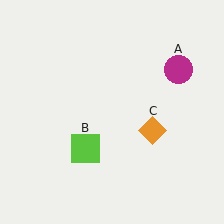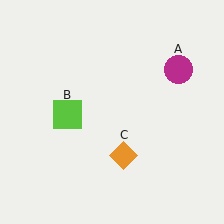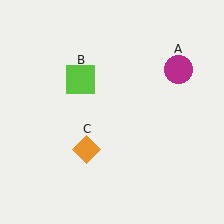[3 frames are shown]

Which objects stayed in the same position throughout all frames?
Magenta circle (object A) remained stationary.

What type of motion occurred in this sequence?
The lime square (object B), orange diamond (object C) rotated clockwise around the center of the scene.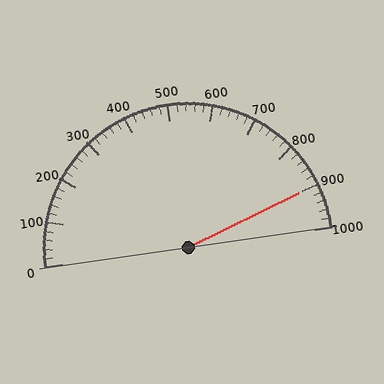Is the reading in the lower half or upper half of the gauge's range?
The reading is in the upper half of the range (0 to 1000).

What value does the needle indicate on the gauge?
The needle indicates approximately 900.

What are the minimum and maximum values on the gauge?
The gauge ranges from 0 to 1000.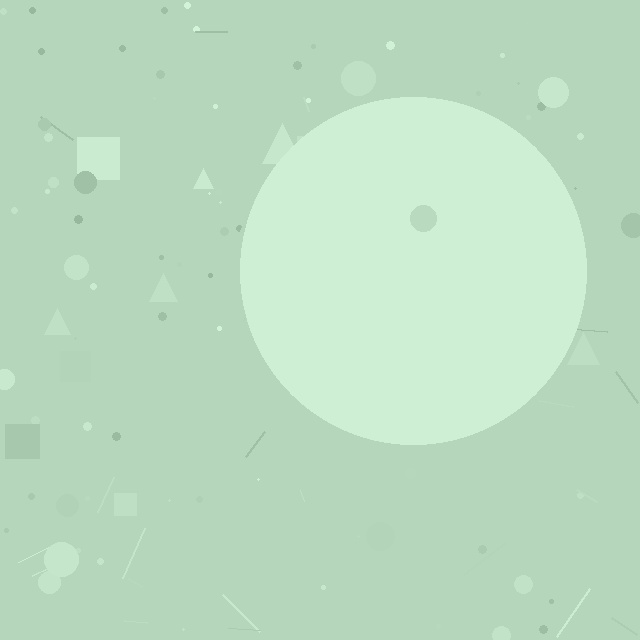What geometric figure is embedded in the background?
A circle is embedded in the background.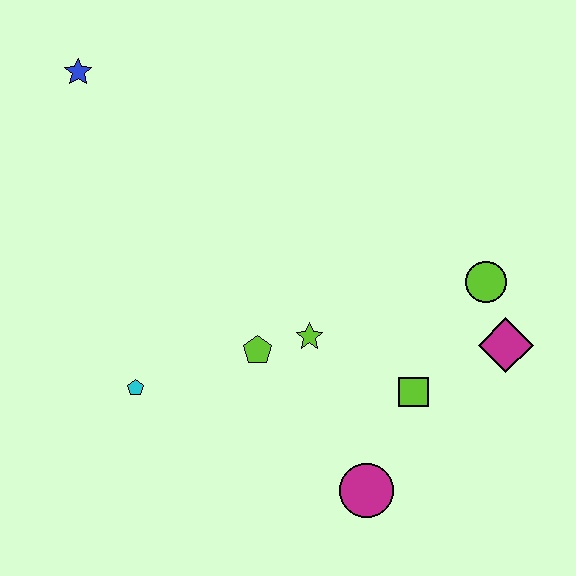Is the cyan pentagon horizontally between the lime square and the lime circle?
No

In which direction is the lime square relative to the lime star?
The lime square is to the right of the lime star.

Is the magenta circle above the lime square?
No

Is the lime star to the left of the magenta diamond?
Yes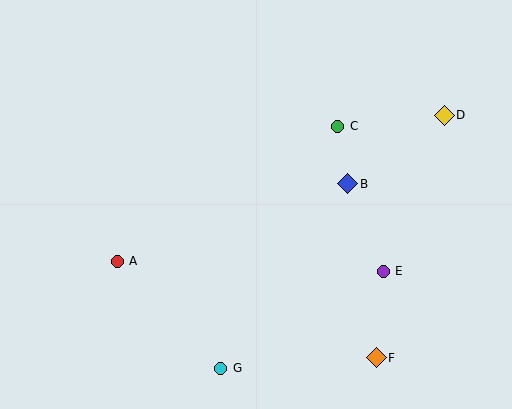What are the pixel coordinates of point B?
Point B is at (348, 184).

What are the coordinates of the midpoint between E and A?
The midpoint between E and A is at (250, 266).